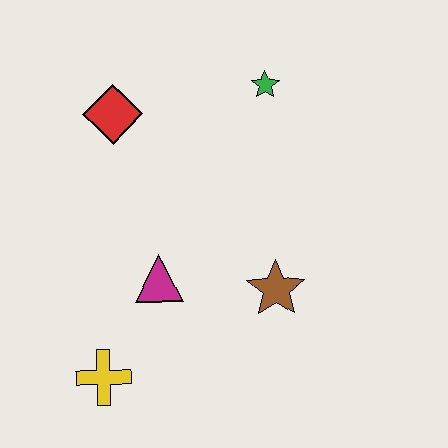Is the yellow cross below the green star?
Yes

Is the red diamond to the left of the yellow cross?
No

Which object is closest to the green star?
The red diamond is closest to the green star.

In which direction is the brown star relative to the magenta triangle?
The brown star is to the right of the magenta triangle.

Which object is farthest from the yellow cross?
The green star is farthest from the yellow cross.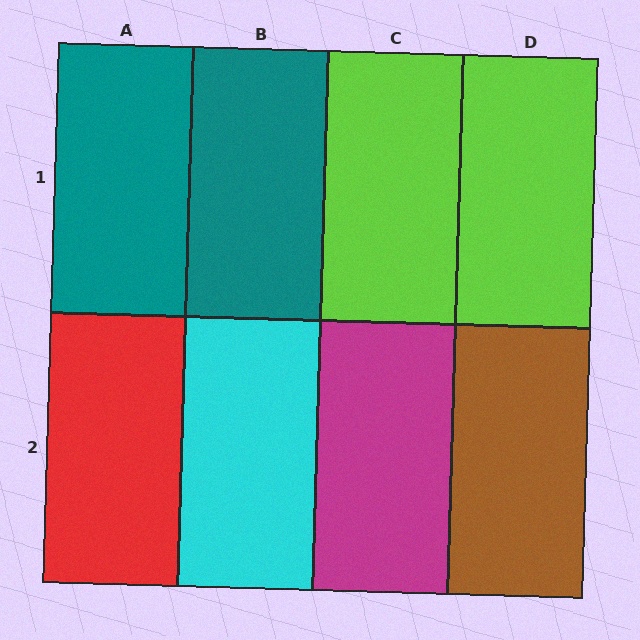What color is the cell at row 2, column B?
Cyan.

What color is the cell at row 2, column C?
Magenta.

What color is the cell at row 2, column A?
Red.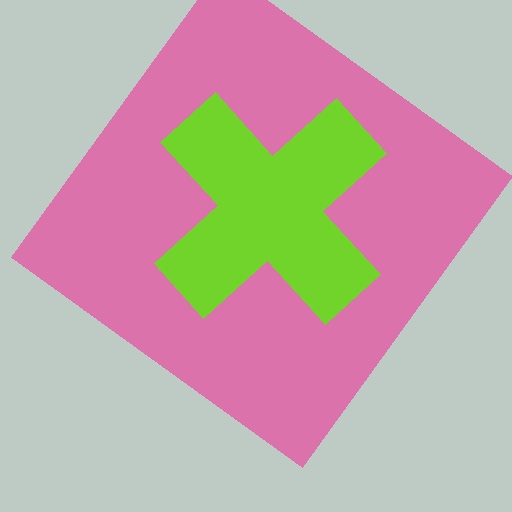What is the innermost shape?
The lime cross.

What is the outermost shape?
The pink diamond.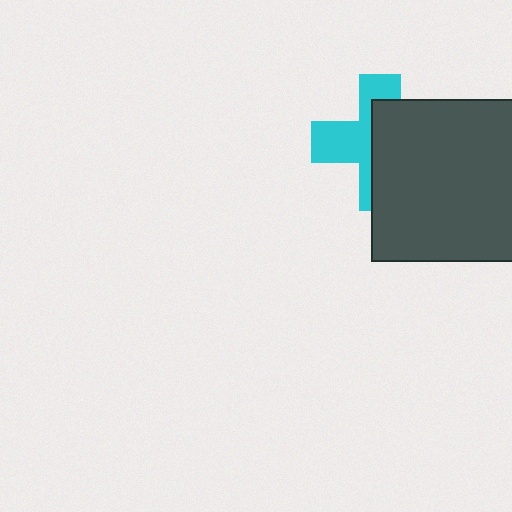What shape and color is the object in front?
The object in front is a dark gray rectangle.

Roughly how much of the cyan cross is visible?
About half of it is visible (roughly 45%).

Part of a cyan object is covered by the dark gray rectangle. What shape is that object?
It is a cross.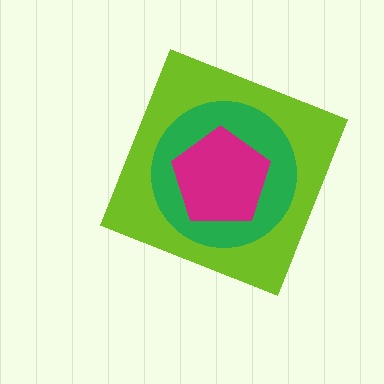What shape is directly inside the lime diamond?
The green circle.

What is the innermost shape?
The magenta pentagon.